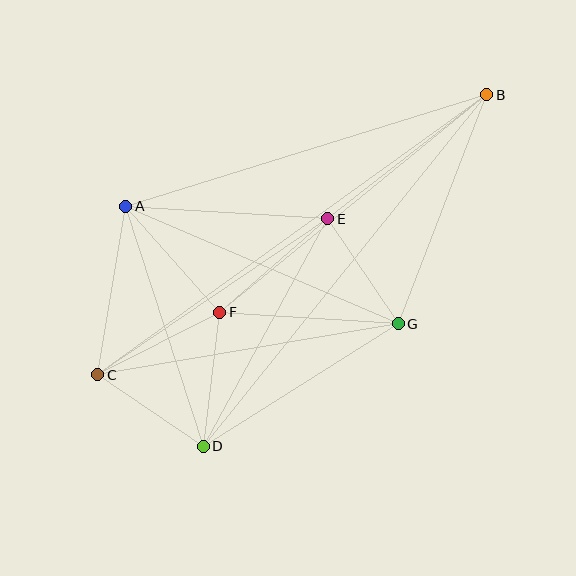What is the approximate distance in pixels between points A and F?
The distance between A and F is approximately 142 pixels.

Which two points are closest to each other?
Points E and G are closest to each other.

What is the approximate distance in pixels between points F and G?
The distance between F and G is approximately 179 pixels.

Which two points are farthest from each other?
Points B and C are farthest from each other.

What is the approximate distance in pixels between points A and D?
The distance between A and D is approximately 252 pixels.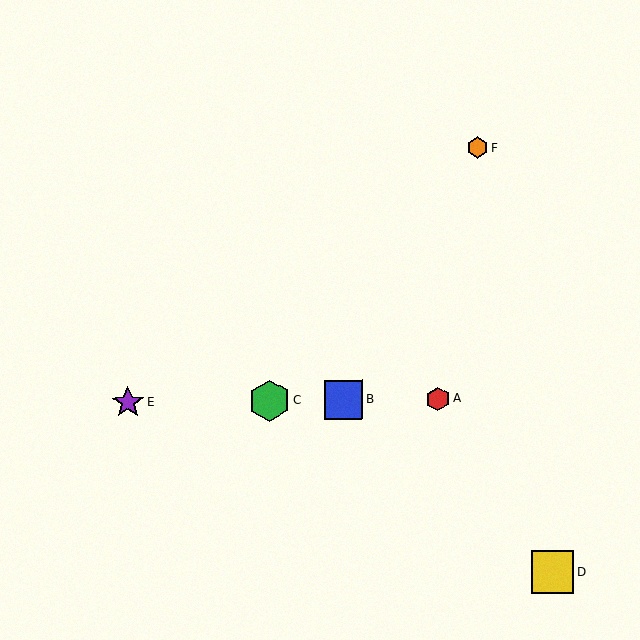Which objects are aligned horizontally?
Objects A, B, C, E are aligned horizontally.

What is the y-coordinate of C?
Object C is at y≈401.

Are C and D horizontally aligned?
No, C is at y≈401 and D is at y≈572.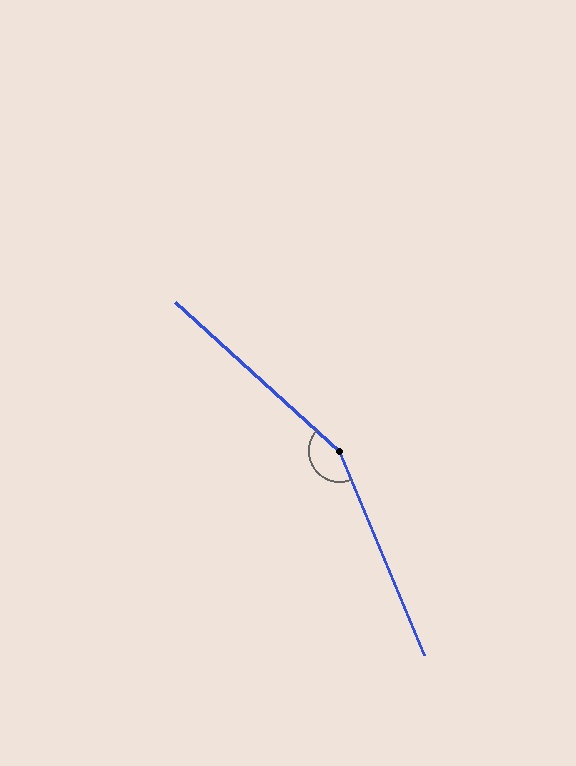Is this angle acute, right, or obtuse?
It is obtuse.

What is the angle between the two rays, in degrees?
Approximately 155 degrees.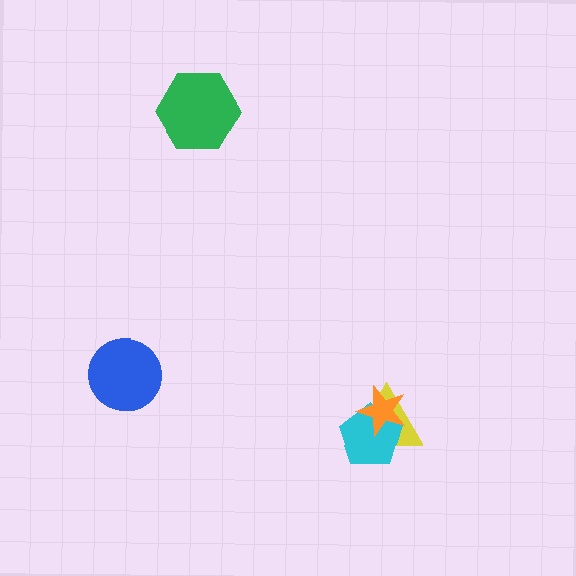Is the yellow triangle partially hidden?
Yes, it is partially covered by another shape.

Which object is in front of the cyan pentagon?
The orange star is in front of the cyan pentagon.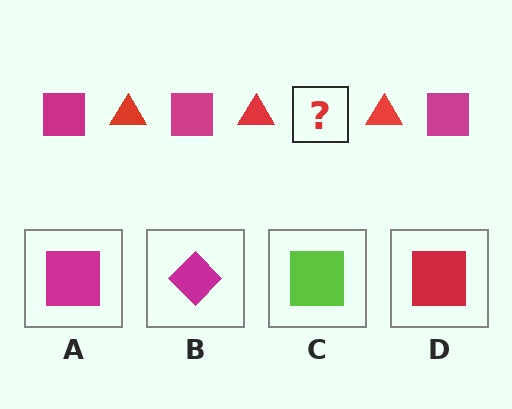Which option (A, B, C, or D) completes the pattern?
A.